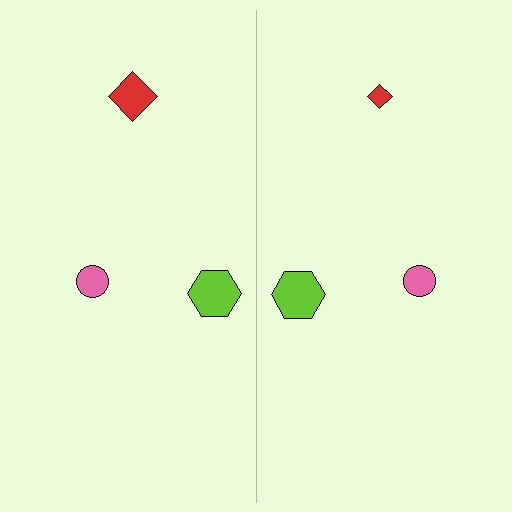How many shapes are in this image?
There are 6 shapes in this image.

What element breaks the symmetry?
The red diamond on the right side has a different size than its mirror counterpart.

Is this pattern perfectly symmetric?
No, the pattern is not perfectly symmetric. The red diamond on the right side has a different size than its mirror counterpart.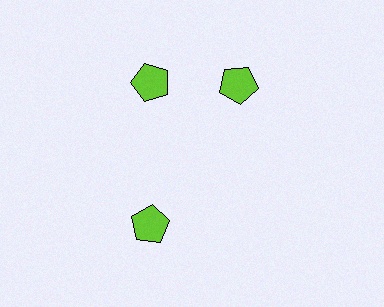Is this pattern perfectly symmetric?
No. The 3 lime pentagons are arranged in a ring, but one element near the 3 o'clock position is rotated out of alignment along the ring, breaking the 3-fold rotational symmetry.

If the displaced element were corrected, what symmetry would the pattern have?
It would have 3-fold rotational symmetry — the pattern would map onto itself every 120 degrees.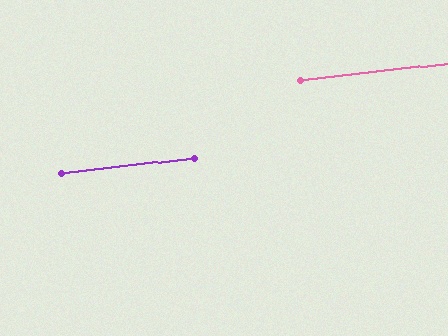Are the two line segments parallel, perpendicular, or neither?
Parallel — their directions differ by only 0.0°.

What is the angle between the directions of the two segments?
Approximately 0 degrees.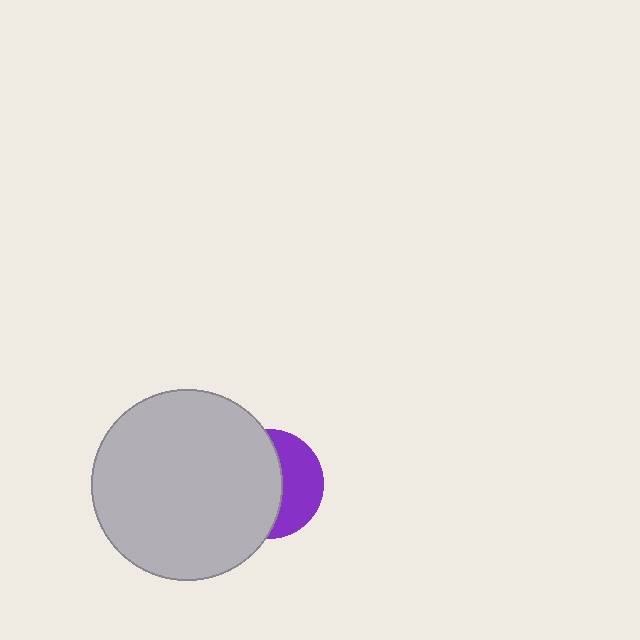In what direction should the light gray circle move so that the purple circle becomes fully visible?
The light gray circle should move left. That is the shortest direction to clear the overlap and leave the purple circle fully visible.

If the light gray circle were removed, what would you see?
You would see the complete purple circle.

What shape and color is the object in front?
The object in front is a light gray circle.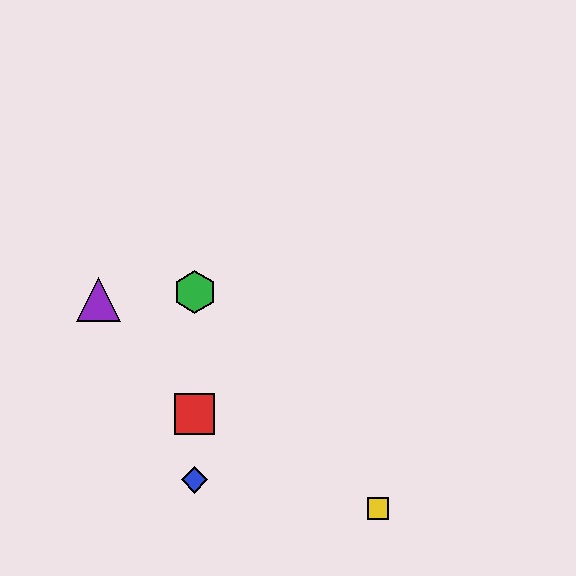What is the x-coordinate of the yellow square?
The yellow square is at x≈378.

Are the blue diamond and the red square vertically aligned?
Yes, both are at x≈195.